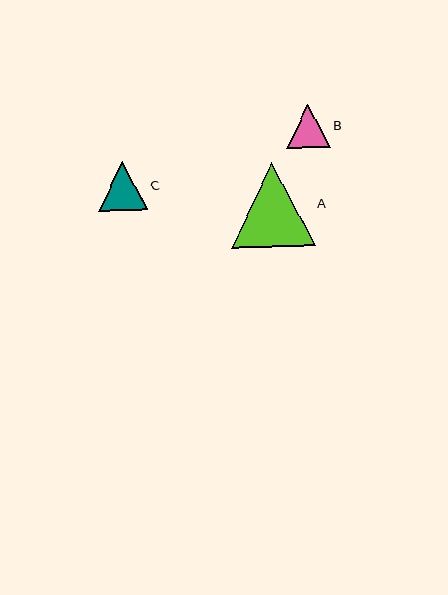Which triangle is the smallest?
Triangle B is the smallest with a size of approximately 44 pixels.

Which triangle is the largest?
Triangle A is the largest with a size of approximately 84 pixels.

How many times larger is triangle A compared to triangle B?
Triangle A is approximately 1.9 times the size of triangle B.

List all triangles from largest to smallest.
From largest to smallest: A, C, B.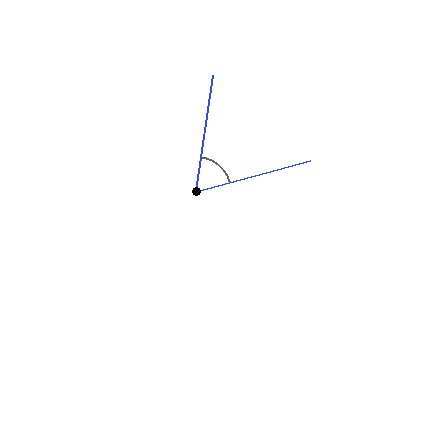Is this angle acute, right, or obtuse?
It is acute.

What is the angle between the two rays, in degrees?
Approximately 67 degrees.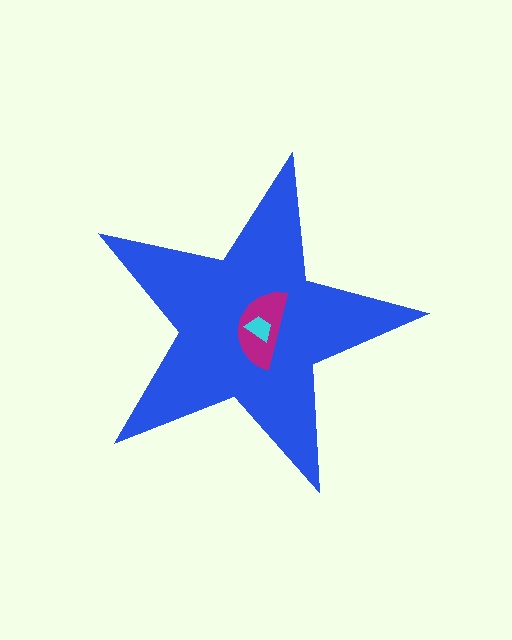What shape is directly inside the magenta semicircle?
The cyan trapezoid.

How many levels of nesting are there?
3.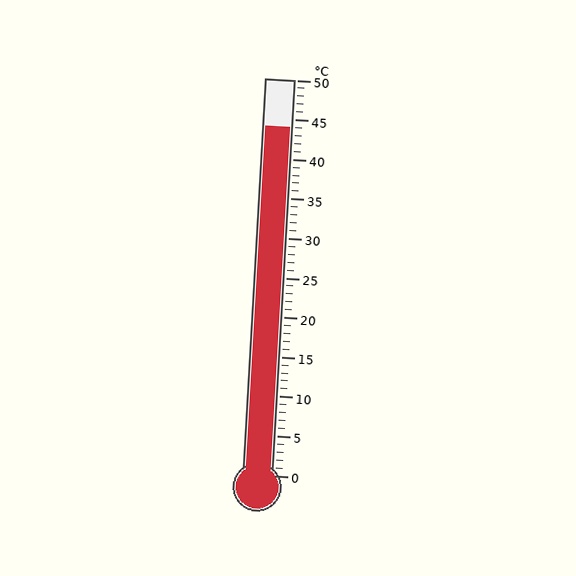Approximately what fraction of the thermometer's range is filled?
The thermometer is filled to approximately 90% of its range.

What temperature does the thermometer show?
The thermometer shows approximately 44°C.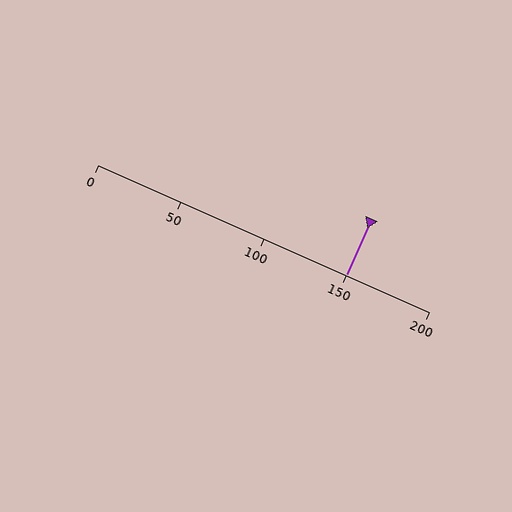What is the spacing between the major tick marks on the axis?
The major ticks are spaced 50 apart.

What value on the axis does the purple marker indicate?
The marker indicates approximately 150.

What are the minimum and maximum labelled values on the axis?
The axis runs from 0 to 200.